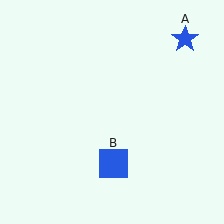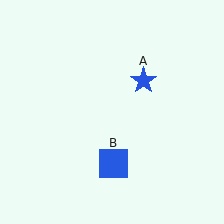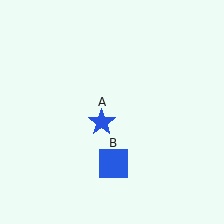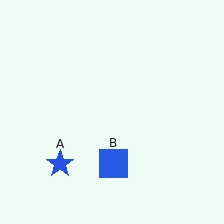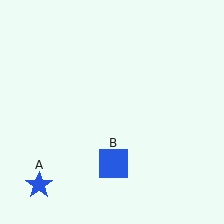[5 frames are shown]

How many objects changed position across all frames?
1 object changed position: blue star (object A).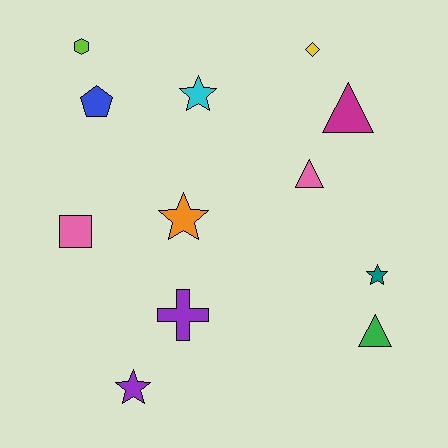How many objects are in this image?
There are 12 objects.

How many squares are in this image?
There is 1 square.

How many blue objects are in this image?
There is 1 blue object.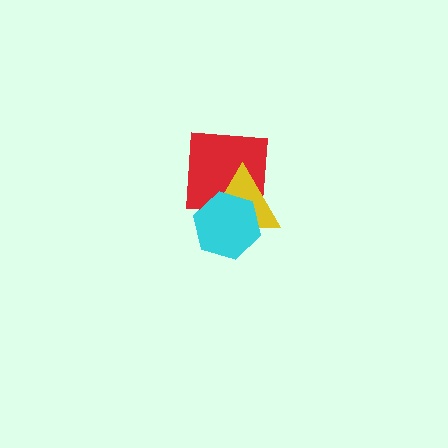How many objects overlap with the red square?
2 objects overlap with the red square.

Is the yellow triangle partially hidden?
Yes, it is partially covered by another shape.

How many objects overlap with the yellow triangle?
2 objects overlap with the yellow triangle.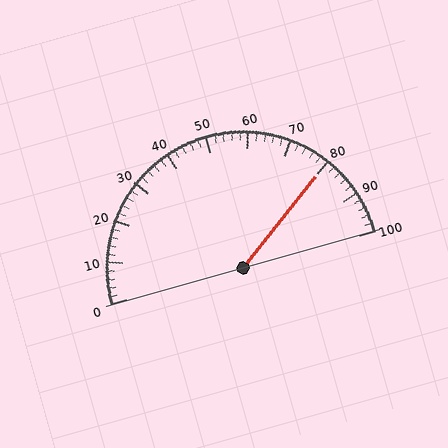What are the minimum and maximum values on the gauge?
The gauge ranges from 0 to 100.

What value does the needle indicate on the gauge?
The needle indicates approximately 80.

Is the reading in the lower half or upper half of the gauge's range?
The reading is in the upper half of the range (0 to 100).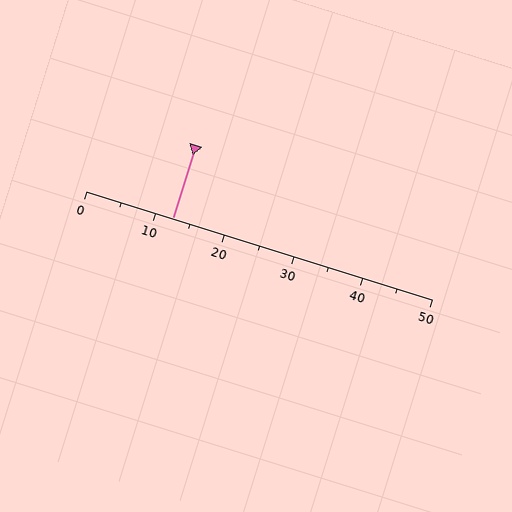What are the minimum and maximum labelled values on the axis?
The axis runs from 0 to 50.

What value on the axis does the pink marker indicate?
The marker indicates approximately 12.5.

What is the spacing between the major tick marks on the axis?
The major ticks are spaced 10 apart.